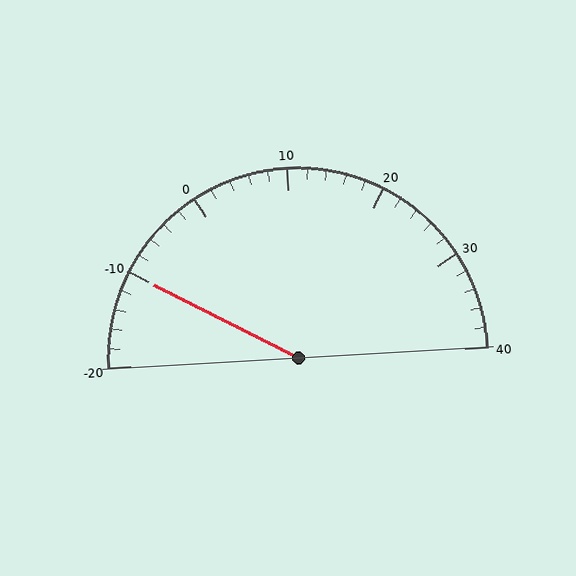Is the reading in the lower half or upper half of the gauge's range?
The reading is in the lower half of the range (-20 to 40).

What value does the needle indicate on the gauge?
The needle indicates approximately -10.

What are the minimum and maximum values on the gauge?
The gauge ranges from -20 to 40.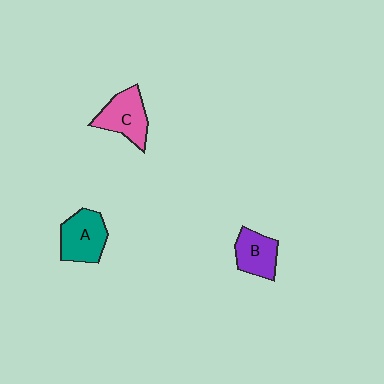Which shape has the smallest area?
Shape B (purple).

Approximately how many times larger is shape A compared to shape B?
Approximately 1.2 times.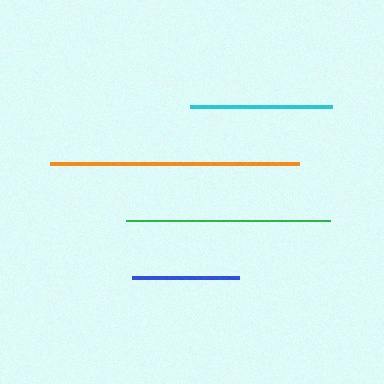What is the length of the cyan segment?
The cyan segment is approximately 142 pixels long.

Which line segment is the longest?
The orange line is the longest at approximately 250 pixels.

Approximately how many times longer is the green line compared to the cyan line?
The green line is approximately 1.4 times the length of the cyan line.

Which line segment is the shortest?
The blue line is the shortest at approximately 107 pixels.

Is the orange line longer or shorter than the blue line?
The orange line is longer than the blue line.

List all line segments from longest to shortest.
From longest to shortest: orange, green, cyan, blue.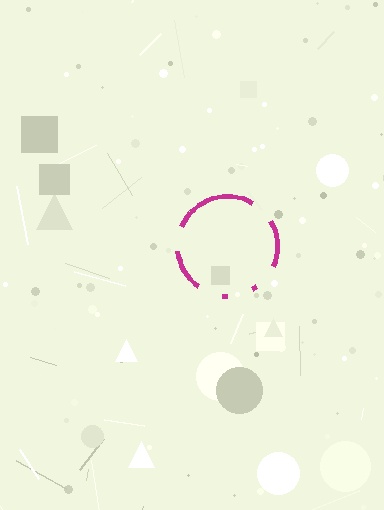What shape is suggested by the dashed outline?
The dashed outline suggests a circle.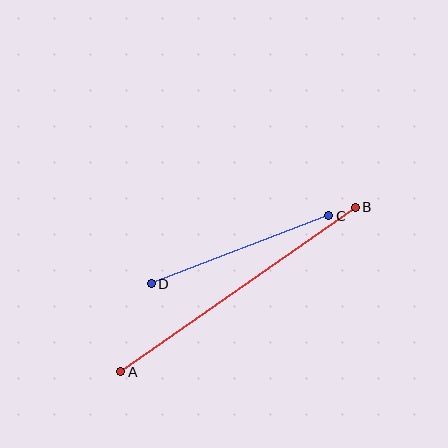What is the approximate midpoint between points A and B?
The midpoint is at approximately (238, 290) pixels.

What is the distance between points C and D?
The distance is approximately 190 pixels.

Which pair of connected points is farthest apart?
Points A and B are farthest apart.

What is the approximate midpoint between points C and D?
The midpoint is at approximately (240, 250) pixels.